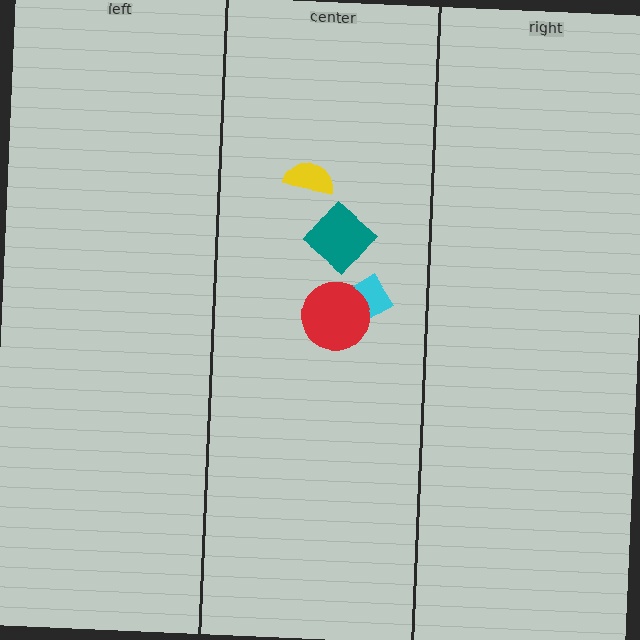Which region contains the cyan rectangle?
The center region.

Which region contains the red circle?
The center region.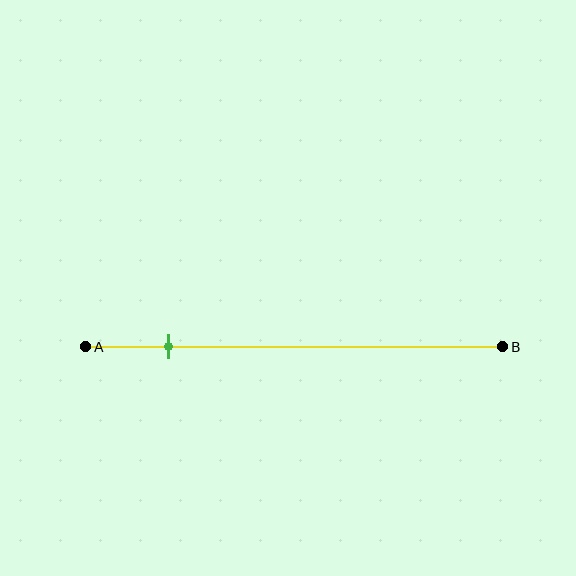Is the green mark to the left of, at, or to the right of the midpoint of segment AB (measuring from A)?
The green mark is to the left of the midpoint of segment AB.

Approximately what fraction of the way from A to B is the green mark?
The green mark is approximately 20% of the way from A to B.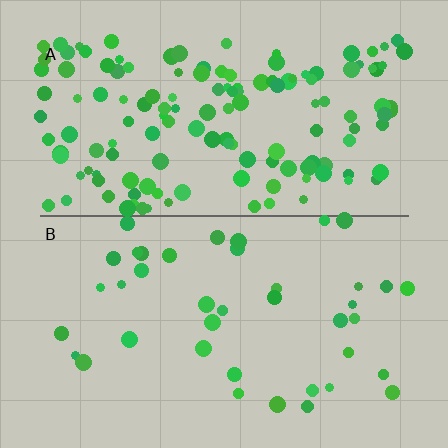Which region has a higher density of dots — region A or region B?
A (the top).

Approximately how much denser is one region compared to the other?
Approximately 3.6× — region A over region B.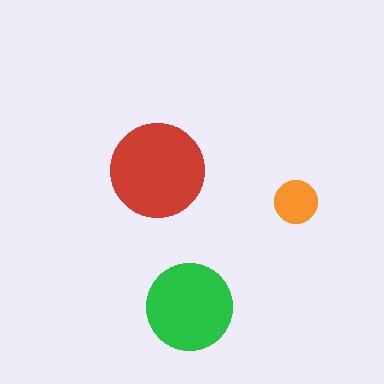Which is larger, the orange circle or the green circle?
The green one.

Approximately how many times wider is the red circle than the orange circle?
About 2 times wider.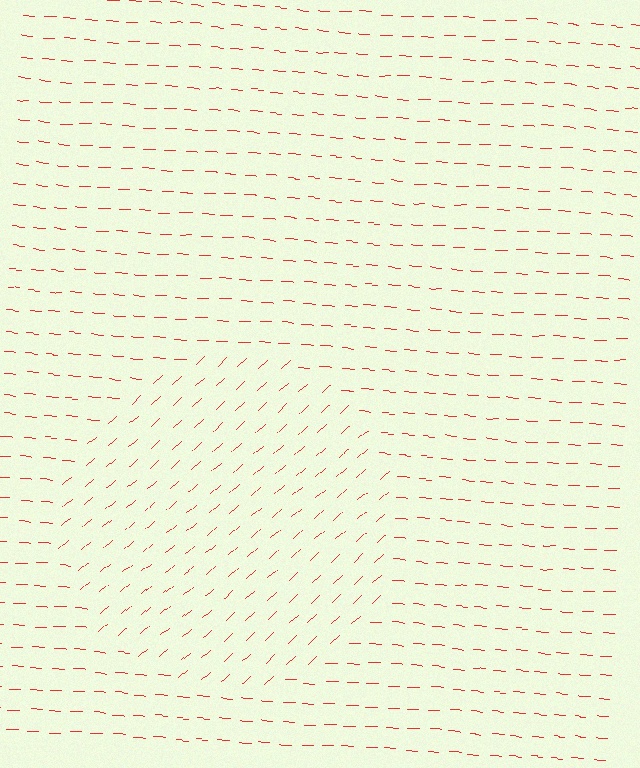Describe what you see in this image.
The image is filled with small red line segments. A circle region in the image has lines oriented differently from the surrounding lines, creating a visible texture boundary.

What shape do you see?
I see a circle.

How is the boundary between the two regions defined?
The boundary is defined purely by a change in line orientation (approximately 45 degrees difference). All lines are the same color and thickness.